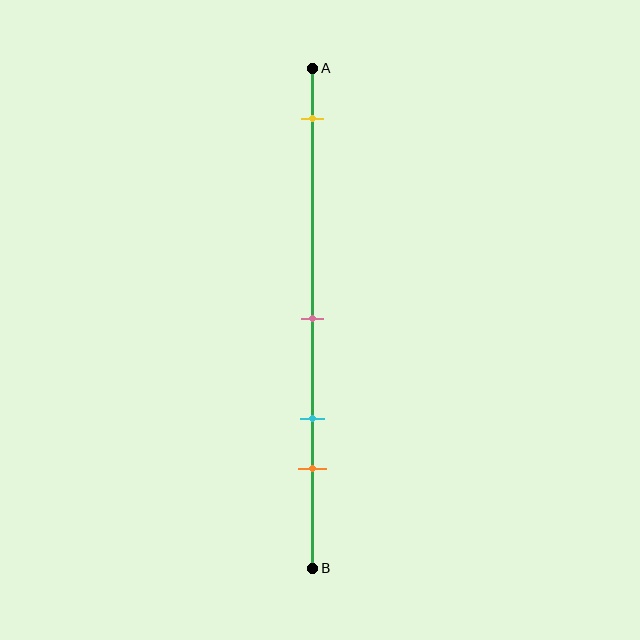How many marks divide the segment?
There are 4 marks dividing the segment.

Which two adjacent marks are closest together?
The cyan and orange marks are the closest adjacent pair.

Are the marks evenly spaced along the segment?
No, the marks are not evenly spaced.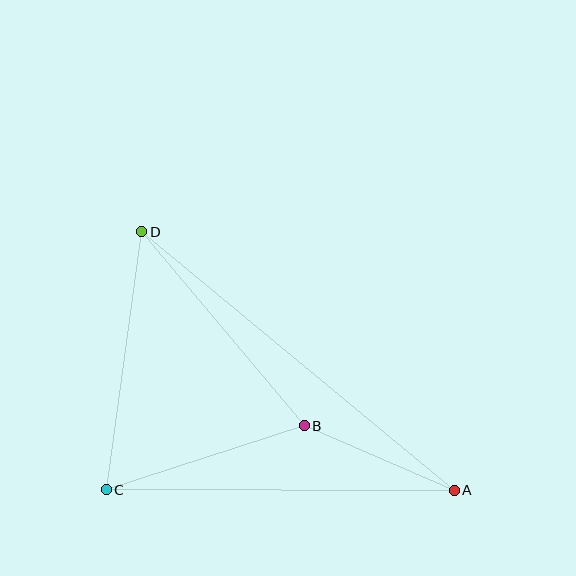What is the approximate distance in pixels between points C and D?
The distance between C and D is approximately 261 pixels.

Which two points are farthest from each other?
Points A and D are farthest from each other.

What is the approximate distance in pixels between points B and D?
The distance between B and D is approximately 253 pixels.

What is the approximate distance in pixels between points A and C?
The distance between A and C is approximately 348 pixels.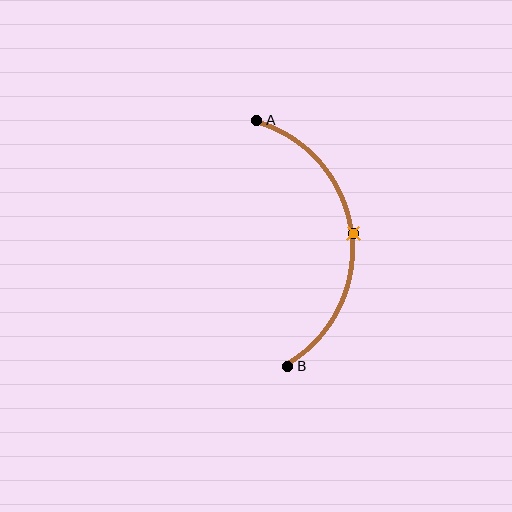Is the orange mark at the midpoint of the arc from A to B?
Yes. The orange mark lies on the arc at equal arc-length from both A and B — it is the arc midpoint.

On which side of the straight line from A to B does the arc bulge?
The arc bulges to the right of the straight line connecting A and B.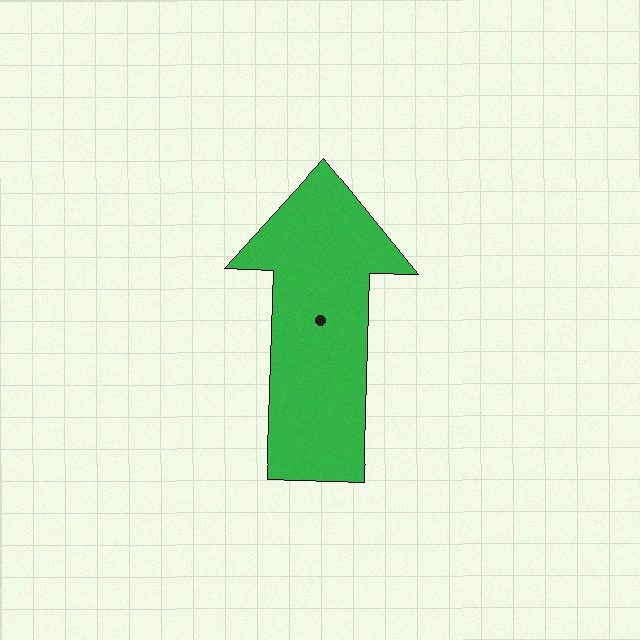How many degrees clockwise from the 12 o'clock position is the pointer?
Approximately 2 degrees.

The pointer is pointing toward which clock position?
Roughly 12 o'clock.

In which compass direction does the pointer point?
North.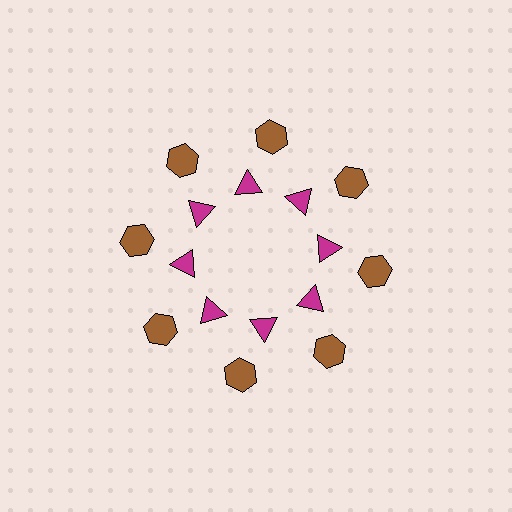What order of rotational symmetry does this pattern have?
This pattern has 8-fold rotational symmetry.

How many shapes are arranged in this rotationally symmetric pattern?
There are 16 shapes, arranged in 8 groups of 2.